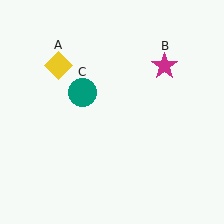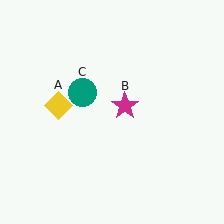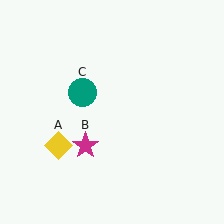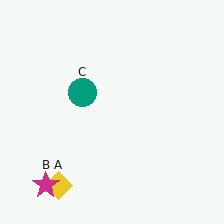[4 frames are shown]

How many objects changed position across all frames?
2 objects changed position: yellow diamond (object A), magenta star (object B).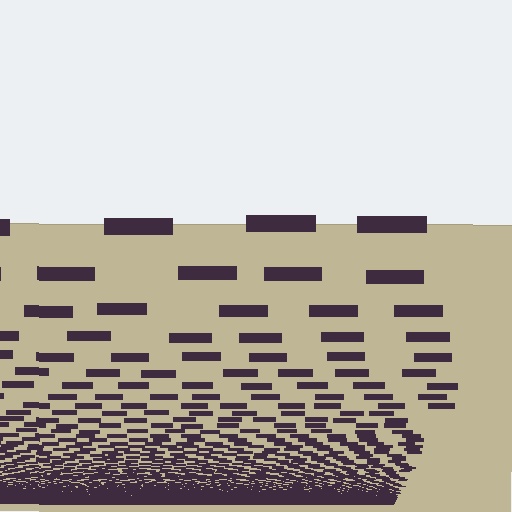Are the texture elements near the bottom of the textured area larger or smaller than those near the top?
Smaller. The gradient is inverted — elements near the bottom are smaller and denser.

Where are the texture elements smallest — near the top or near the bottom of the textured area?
Near the bottom.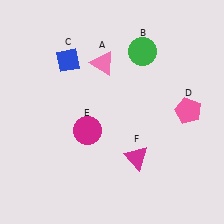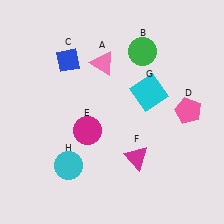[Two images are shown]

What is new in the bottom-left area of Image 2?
A cyan circle (H) was added in the bottom-left area of Image 2.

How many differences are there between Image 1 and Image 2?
There are 2 differences between the two images.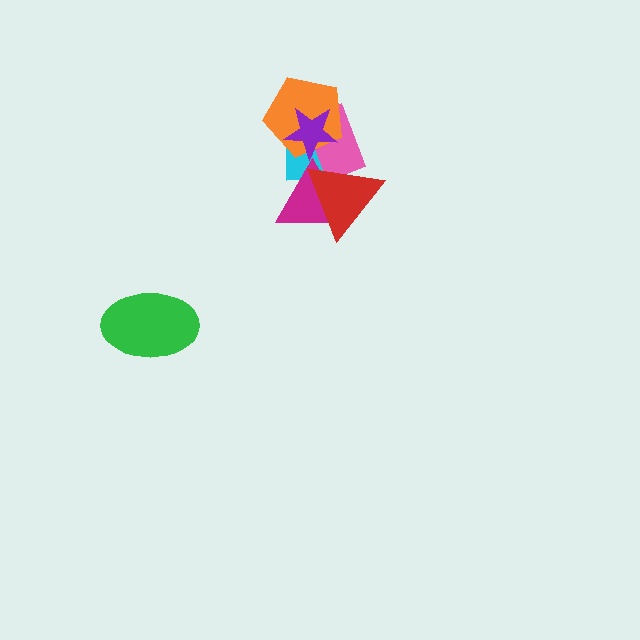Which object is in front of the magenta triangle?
The red triangle is in front of the magenta triangle.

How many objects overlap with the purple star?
3 objects overlap with the purple star.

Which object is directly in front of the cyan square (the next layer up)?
The pink rectangle is directly in front of the cyan square.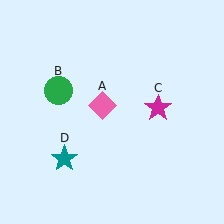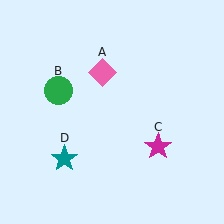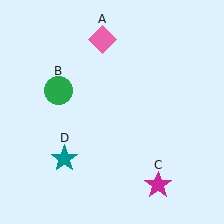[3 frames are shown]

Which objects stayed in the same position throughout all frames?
Green circle (object B) and teal star (object D) remained stationary.